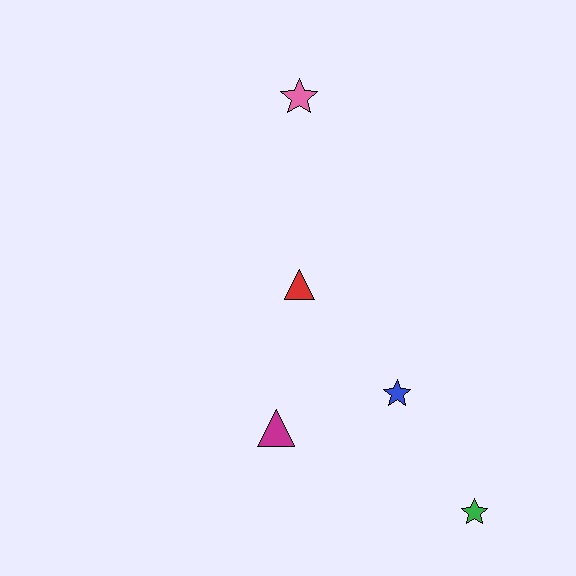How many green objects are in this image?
There is 1 green object.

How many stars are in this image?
There are 3 stars.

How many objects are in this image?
There are 5 objects.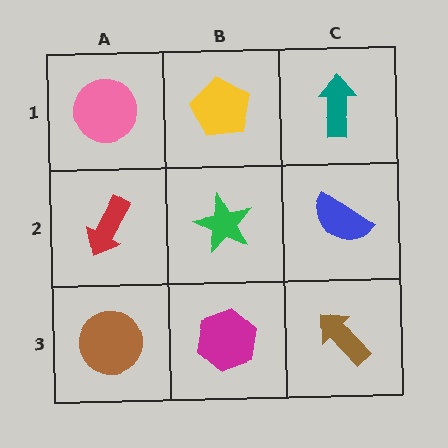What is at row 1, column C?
A teal arrow.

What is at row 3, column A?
A brown circle.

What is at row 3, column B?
A magenta hexagon.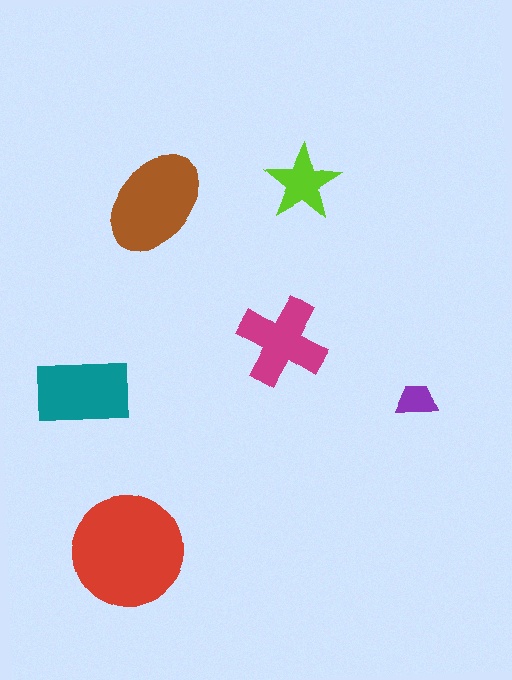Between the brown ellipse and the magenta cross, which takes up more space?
The brown ellipse.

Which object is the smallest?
The purple trapezoid.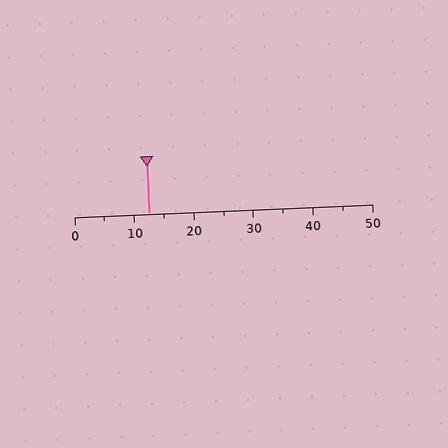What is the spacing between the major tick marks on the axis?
The major ticks are spaced 10 apart.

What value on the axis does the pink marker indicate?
The marker indicates approximately 12.5.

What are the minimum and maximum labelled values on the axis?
The axis runs from 0 to 50.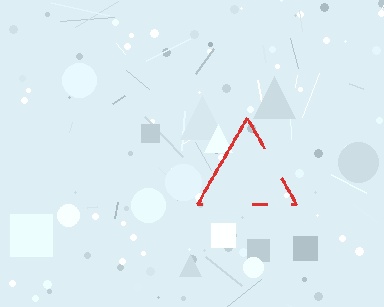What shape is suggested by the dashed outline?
The dashed outline suggests a triangle.